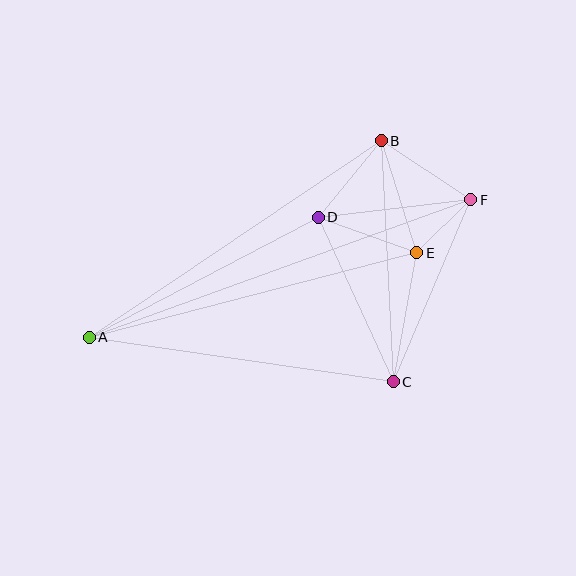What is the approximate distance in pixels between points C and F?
The distance between C and F is approximately 198 pixels.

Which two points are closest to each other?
Points E and F are closest to each other.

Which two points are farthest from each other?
Points A and F are farthest from each other.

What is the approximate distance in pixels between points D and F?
The distance between D and F is approximately 153 pixels.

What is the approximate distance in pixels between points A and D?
The distance between A and D is approximately 259 pixels.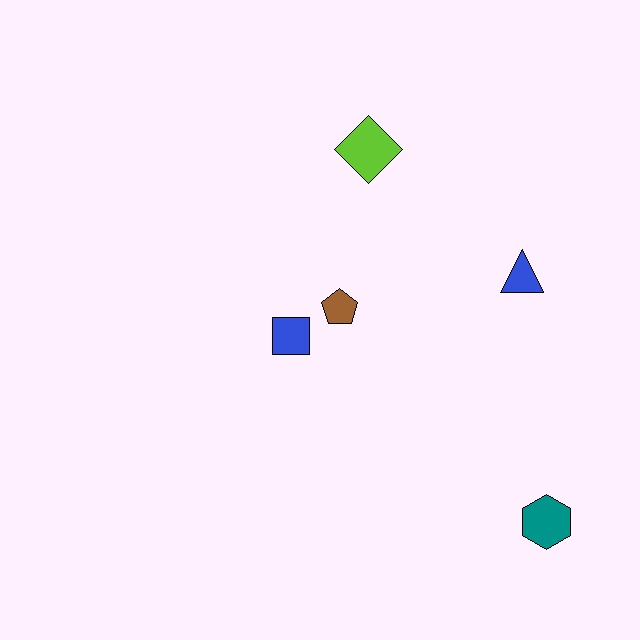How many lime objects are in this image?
There is 1 lime object.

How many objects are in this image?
There are 5 objects.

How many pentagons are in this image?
There is 1 pentagon.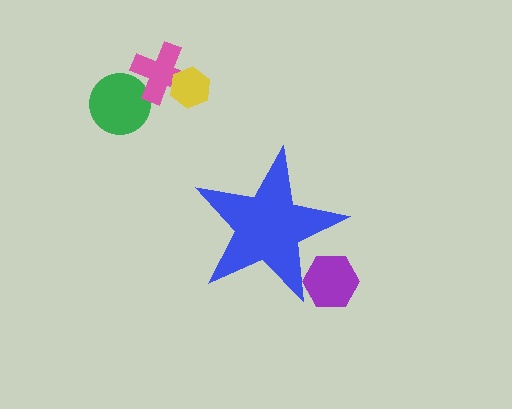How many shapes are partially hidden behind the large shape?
1 shape is partially hidden.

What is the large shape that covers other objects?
A blue star.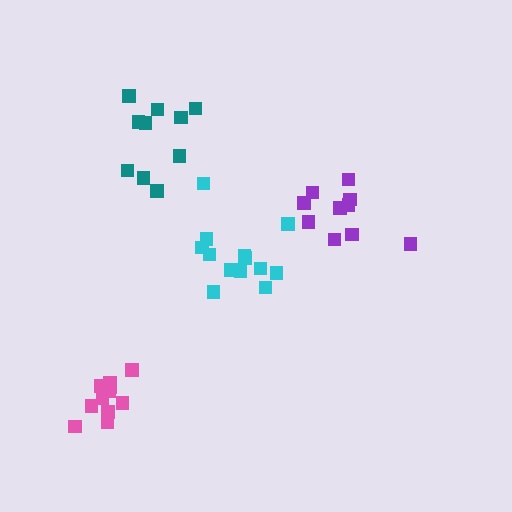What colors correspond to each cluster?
The clusters are colored: pink, cyan, purple, teal.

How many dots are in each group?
Group 1: 11 dots, Group 2: 13 dots, Group 3: 10 dots, Group 4: 10 dots (44 total).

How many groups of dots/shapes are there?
There are 4 groups.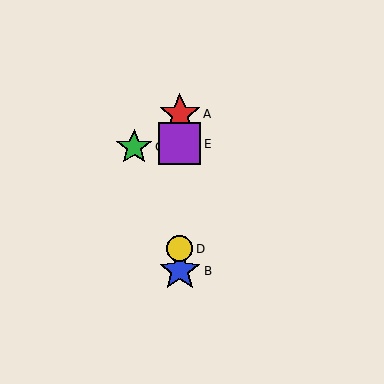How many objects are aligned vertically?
4 objects (A, B, D, E) are aligned vertically.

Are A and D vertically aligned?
Yes, both are at x≈180.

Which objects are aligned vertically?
Objects A, B, D, E are aligned vertically.